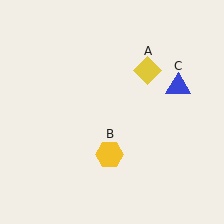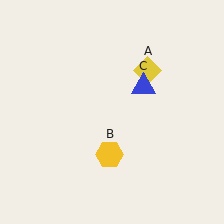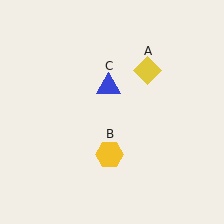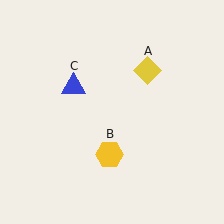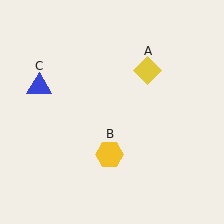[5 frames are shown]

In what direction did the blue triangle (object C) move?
The blue triangle (object C) moved left.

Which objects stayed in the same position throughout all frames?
Yellow diamond (object A) and yellow hexagon (object B) remained stationary.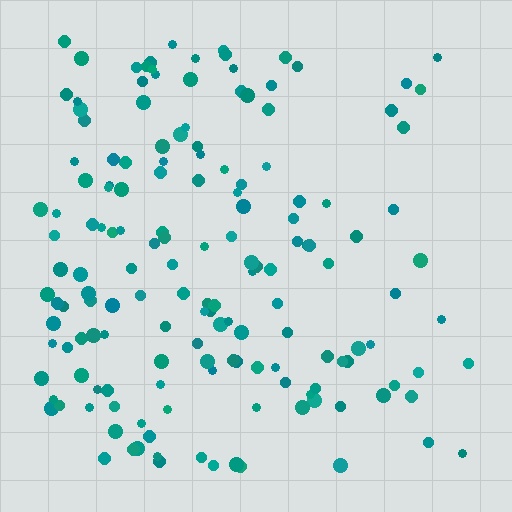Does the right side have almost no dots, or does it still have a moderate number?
Still a moderate number, just noticeably fewer than the left.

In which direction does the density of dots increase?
From right to left, with the left side densest.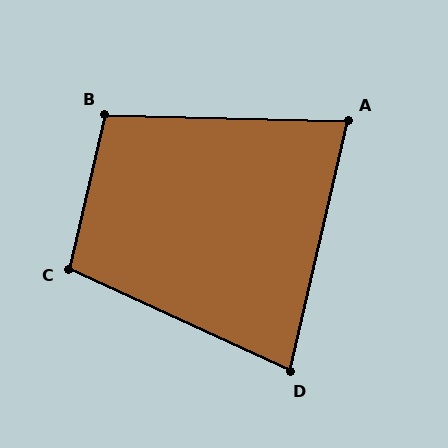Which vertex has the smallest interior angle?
D, at approximately 78 degrees.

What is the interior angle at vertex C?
Approximately 102 degrees (obtuse).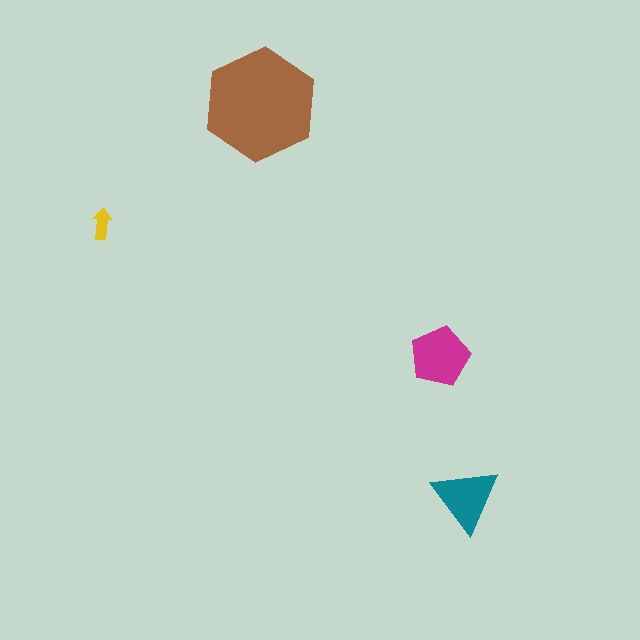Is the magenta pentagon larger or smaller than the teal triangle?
Larger.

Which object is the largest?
The brown hexagon.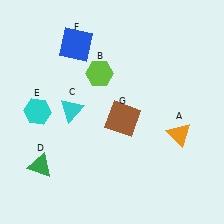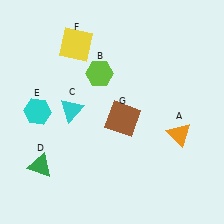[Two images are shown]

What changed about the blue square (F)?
In Image 1, F is blue. In Image 2, it changed to yellow.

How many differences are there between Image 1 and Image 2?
There is 1 difference between the two images.